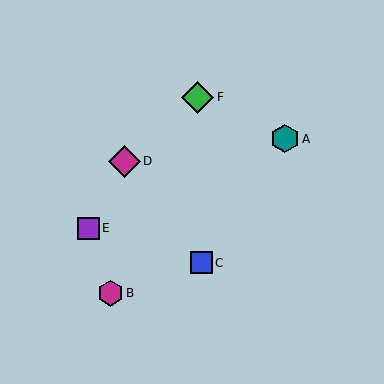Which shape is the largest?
The green diamond (labeled F) is the largest.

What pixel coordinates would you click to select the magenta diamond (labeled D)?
Click at (125, 161) to select the magenta diamond D.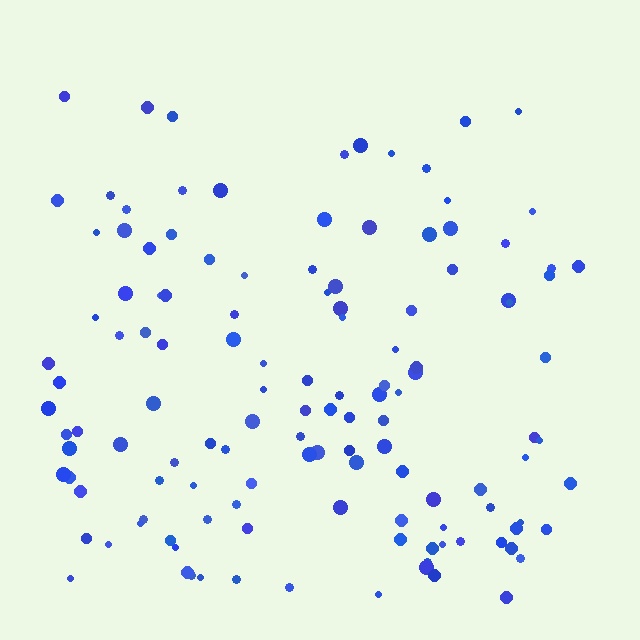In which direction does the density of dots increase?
From top to bottom, with the bottom side densest.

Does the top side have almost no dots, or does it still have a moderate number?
Still a moderate number, just noticeably fewer than the bottom.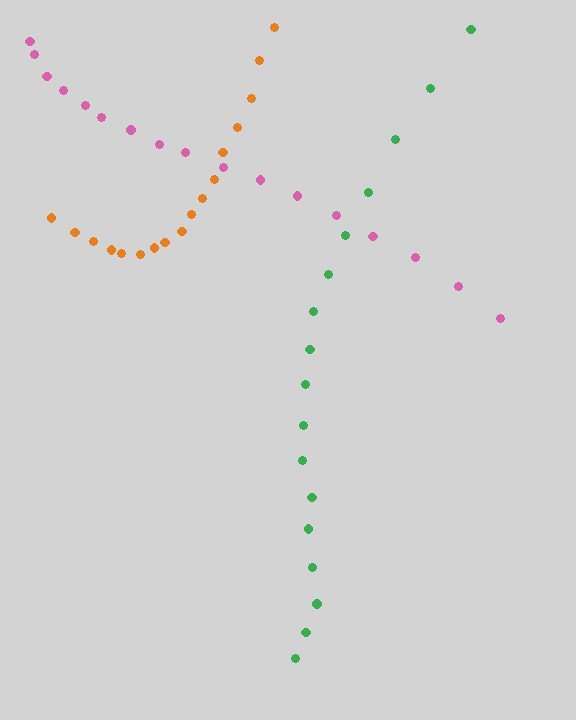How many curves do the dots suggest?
There are 3 distinct paths.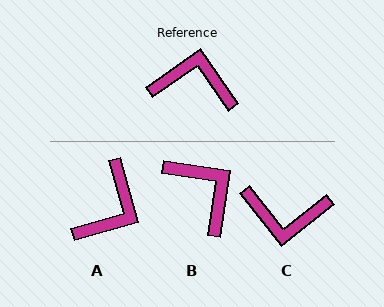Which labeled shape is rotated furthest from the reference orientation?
C, about 176 degrees away.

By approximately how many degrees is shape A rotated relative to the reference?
Approximately 109 degrees clockwise.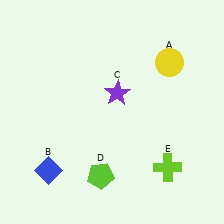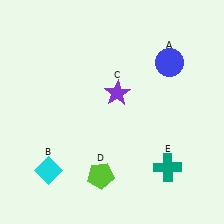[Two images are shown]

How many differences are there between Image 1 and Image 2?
There are 3 differences between the two images.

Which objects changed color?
A changed from yellow to blue. B changed from blue to cyan. E changed from lime to teal.